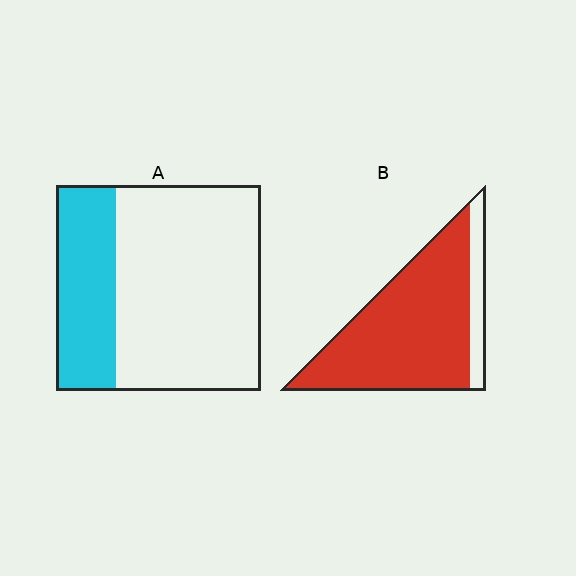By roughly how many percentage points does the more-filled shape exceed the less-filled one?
By roughly 55 percentage points (B over A).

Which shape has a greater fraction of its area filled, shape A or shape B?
Shape B.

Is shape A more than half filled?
No.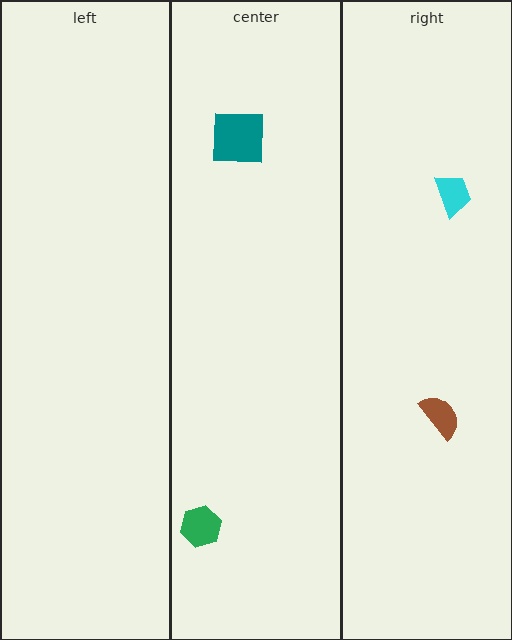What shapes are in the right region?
The brown semicircle, the cyan trapezoid.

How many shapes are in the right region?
2.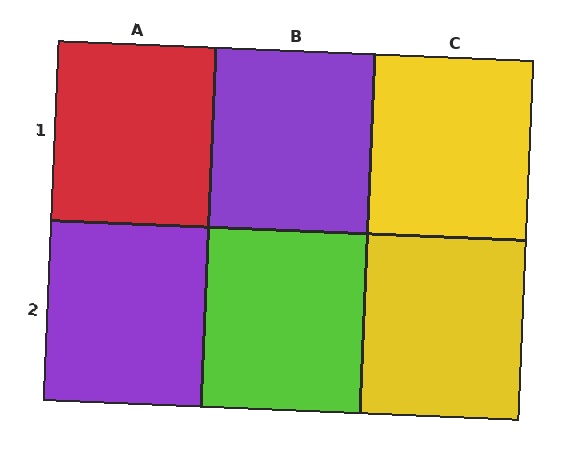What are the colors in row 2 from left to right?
Purple, lime, yellow.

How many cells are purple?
2 cells are purple.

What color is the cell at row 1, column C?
Yellow.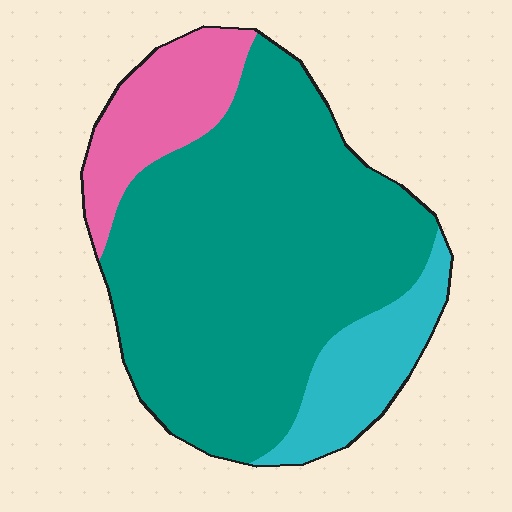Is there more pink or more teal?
Teal.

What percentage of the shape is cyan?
Cyan takes up less than a sixth of the shape.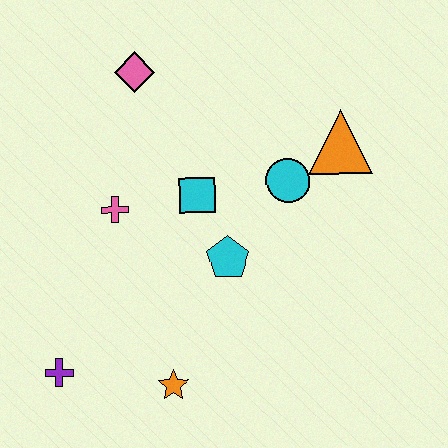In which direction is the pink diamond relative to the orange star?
The pink diamond is above the orange star.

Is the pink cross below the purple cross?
No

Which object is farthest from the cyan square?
The purple cross is farthest from the cyan square.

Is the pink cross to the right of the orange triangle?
No